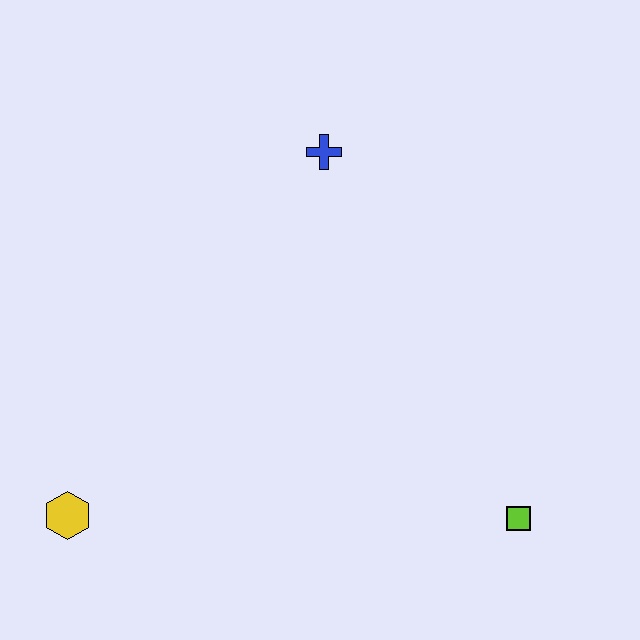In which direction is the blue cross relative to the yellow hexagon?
The blue cross is above the yellow hexagon.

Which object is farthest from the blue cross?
The yellow hexagon is farthest from the blue cross.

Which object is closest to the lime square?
The blue cross is closest to the lime square.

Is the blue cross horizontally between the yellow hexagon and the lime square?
Yes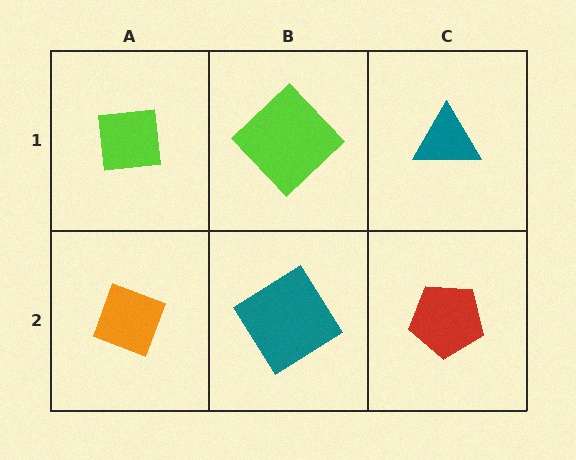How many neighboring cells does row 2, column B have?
3.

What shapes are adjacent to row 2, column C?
A teal triangle (row 1, column C), a teal diamond (row 2, column B).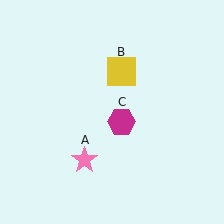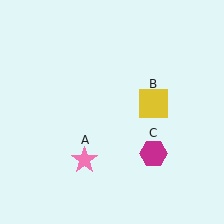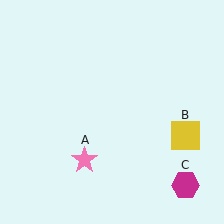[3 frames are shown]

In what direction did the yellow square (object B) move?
The yellow square (object B) moved down and to the right.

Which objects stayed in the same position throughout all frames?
Pink star (object A) remained stationary.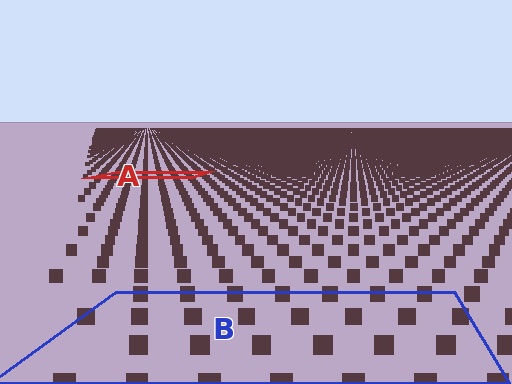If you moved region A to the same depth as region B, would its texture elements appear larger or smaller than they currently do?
They would appear larger. At a closer depth, the same texture elements are projected at a bigger on-screen size.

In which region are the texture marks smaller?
The texture marks are smaller in region A, because it is farther away.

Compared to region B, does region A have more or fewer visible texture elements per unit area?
Region A has more texture elements per unit area — they are packed more densely because it is farther away.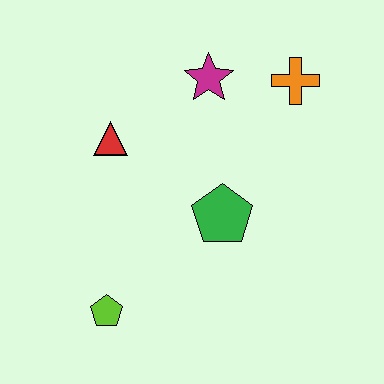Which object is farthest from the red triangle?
The orange cross is farthest from the red triangle.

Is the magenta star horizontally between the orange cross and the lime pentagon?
Yes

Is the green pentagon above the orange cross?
No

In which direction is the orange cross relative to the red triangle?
The orange cross is to the right of the red triangle.